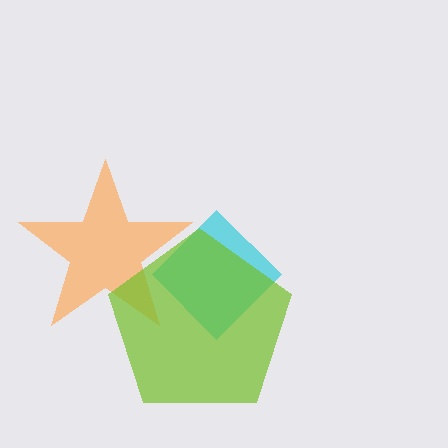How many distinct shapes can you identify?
There are 3 distinct shapes: an orange star, a cyan diamond, a lime pentagon.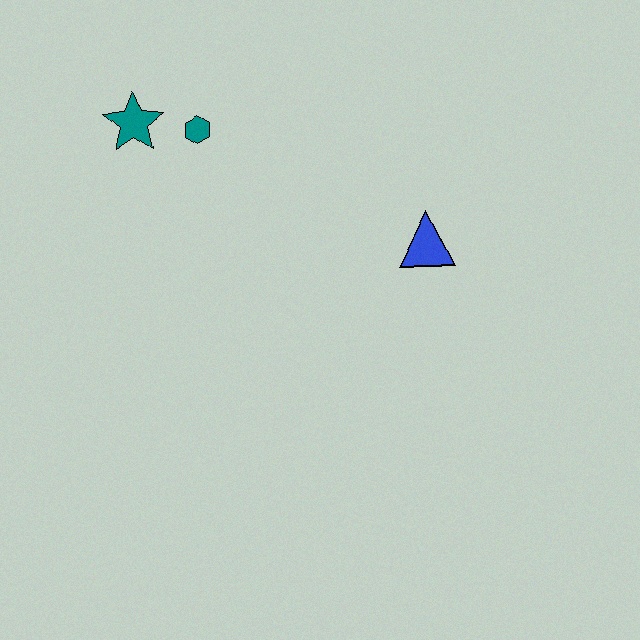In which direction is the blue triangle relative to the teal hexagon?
The blue triangle is to the right of the teal hexagon.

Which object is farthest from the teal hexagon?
The blue triangle is farthest from the teal hexagon.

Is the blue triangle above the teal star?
No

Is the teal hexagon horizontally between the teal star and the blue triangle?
Yes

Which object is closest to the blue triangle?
The teal hexagon is closest to the blue triangle.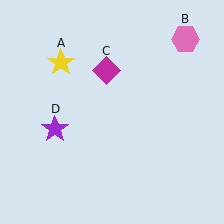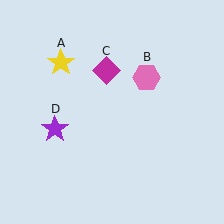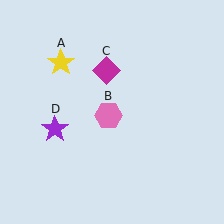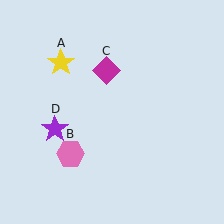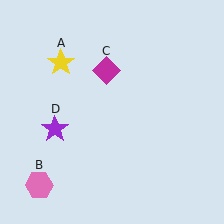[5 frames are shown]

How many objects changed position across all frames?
1 object changed position: pink hexagon (object B).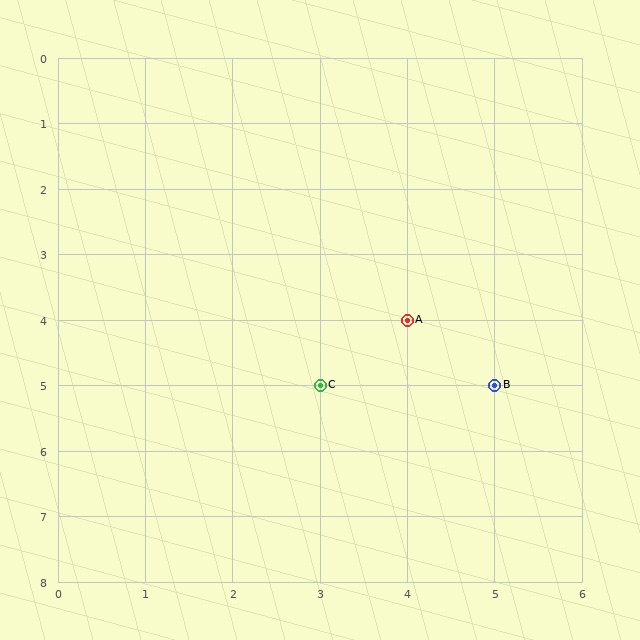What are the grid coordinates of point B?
Point B is at grid coordinates (5, 5).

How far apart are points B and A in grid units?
Points B and A are 1 column and 1 row apart (about 1.4 grid units diagonally).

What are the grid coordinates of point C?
Point C is at grid coordinates (3, 5).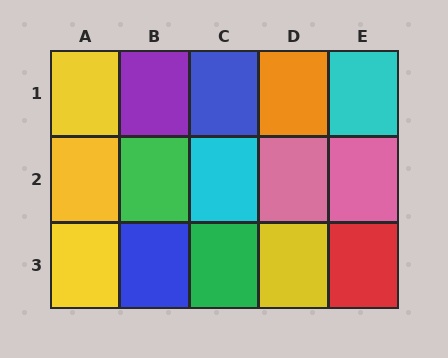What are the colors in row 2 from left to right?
Yellow, green, cyan, pink, pink.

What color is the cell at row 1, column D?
Orange.